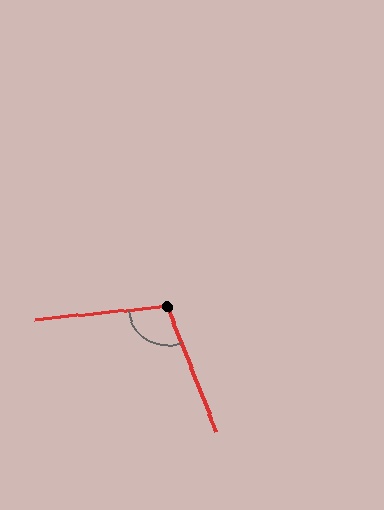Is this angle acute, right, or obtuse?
It is obtuse.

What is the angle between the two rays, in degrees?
Approximately 106 degrees.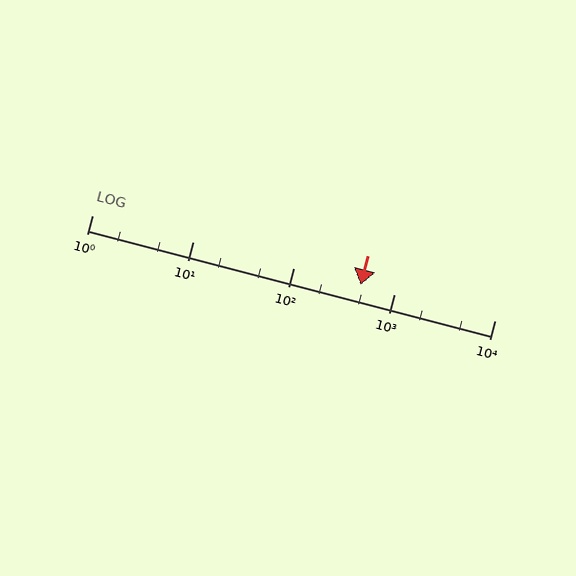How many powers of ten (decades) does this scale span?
The scale spans 4 decades, from 1 to 10000.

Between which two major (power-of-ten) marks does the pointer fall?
The pointer is between 100 and 1000.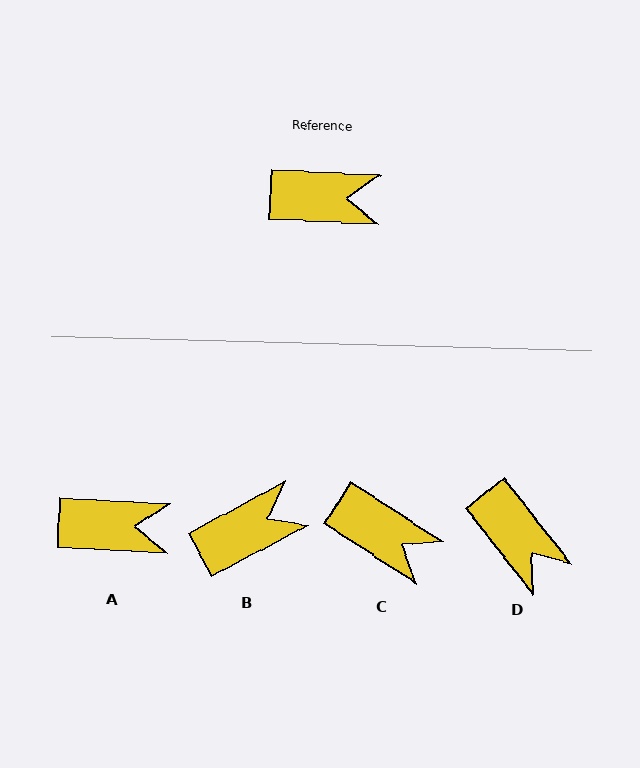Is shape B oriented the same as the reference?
No, it is off by about 31 degrees.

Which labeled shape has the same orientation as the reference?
A.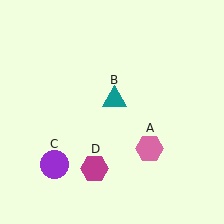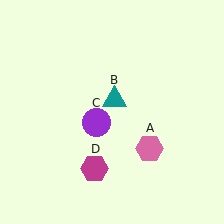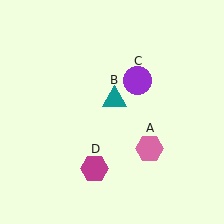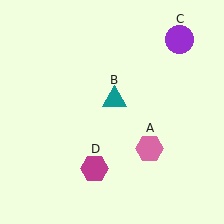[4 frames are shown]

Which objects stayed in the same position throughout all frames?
Pink hexagon (object A) and teal triangle (object B) and magenta hexagon (object D) remained stationary.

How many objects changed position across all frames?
1 object changed position: purple circle (object C).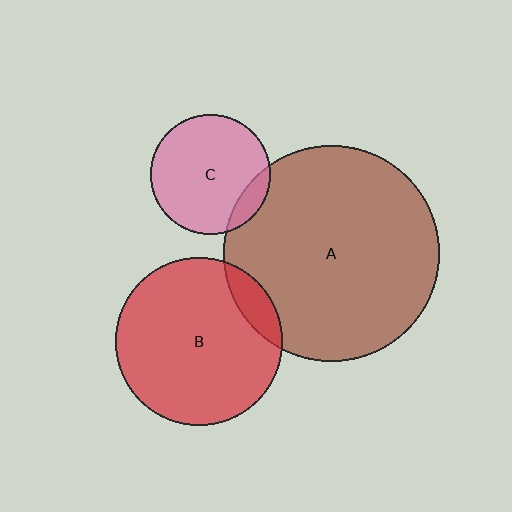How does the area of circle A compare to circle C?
Approximately 3.2 times.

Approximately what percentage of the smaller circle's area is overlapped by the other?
Approximately 10%.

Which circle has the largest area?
Circle A (brown).